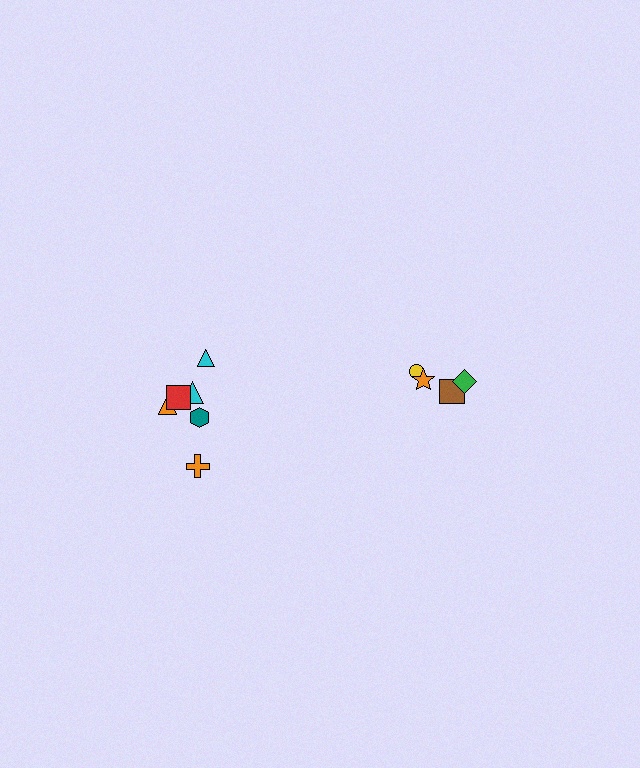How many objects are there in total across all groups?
There are 10 objects.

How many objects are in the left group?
There are 6 objects.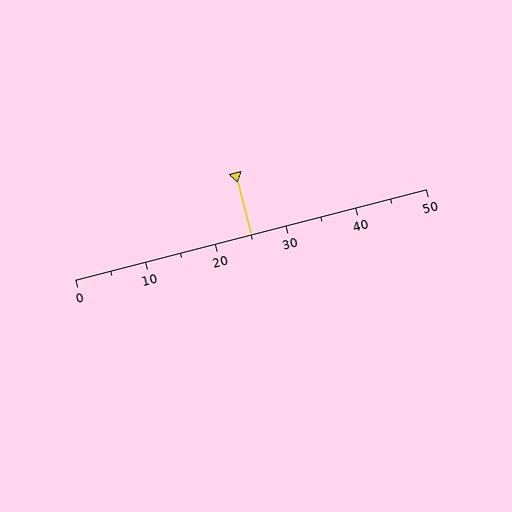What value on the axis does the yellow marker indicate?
The marker indicates approximately 25.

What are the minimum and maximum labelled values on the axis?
The axis runs from 0 to 50.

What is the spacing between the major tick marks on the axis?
The major ticks are spaced 10 apart.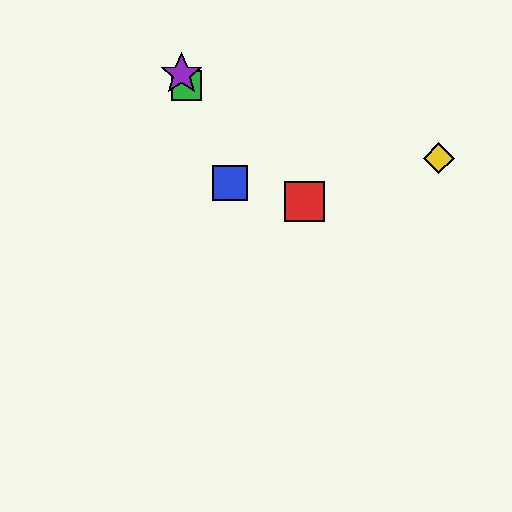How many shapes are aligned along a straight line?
3 shapes (the blue square, the green square, the purple star) are aligned along a straight line.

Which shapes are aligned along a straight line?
The blue square, the green square, the purple star are aligned along a straight line.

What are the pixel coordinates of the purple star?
The purple star is at (181, 74).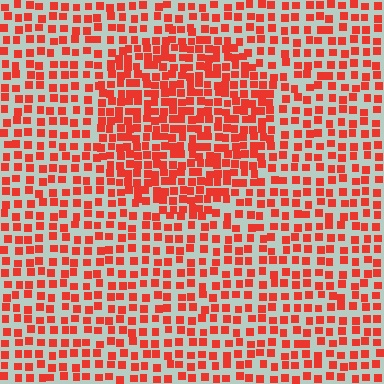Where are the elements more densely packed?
The elements are more densely packed inside the circle boundary.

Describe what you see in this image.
The image contains small red elements arranged at two different densities. A circle-shaped region is visible where the elements are more densely packed than the surrounding area.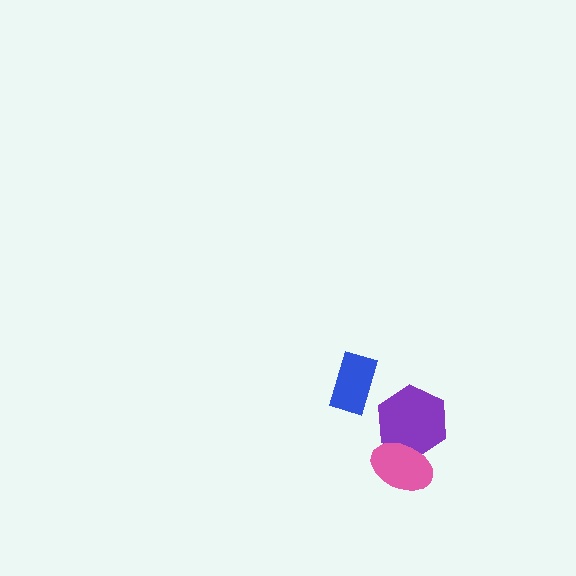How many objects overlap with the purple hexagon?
1 object overlaps with the purple hexagon.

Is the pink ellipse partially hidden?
No, no other shape covers it.